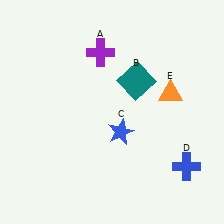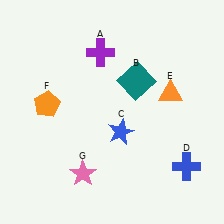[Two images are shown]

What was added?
An orange pentagon (F), a pink star (G) were added in Image 2.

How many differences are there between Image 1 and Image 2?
There are 2 differences between the two images.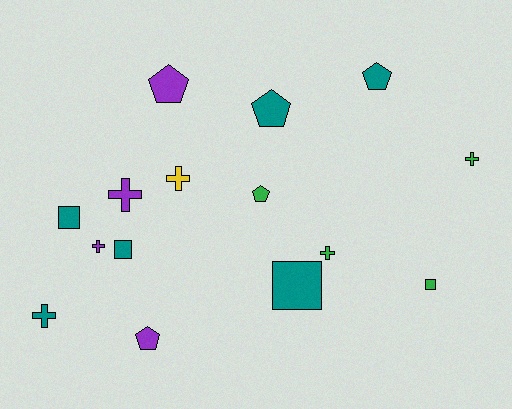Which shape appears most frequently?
Cross, with 6 objects.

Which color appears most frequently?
Teal, with 6 objects.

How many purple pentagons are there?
There are 2 purple pentagons.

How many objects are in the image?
There are 15 objects.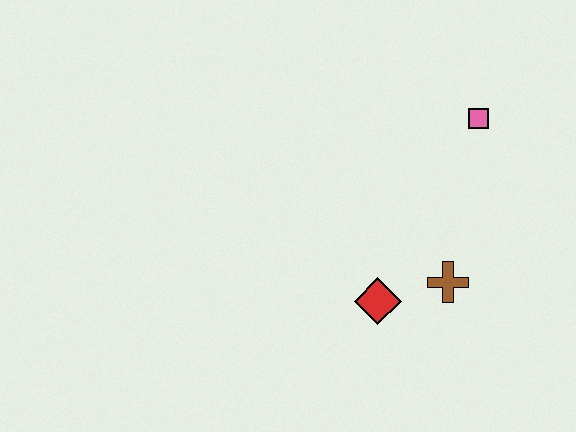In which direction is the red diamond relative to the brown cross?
The red diamond is to the left of the brown cross.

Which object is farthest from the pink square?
The red diamond is farthest from the pink square.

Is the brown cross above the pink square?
No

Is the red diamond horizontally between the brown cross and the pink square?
No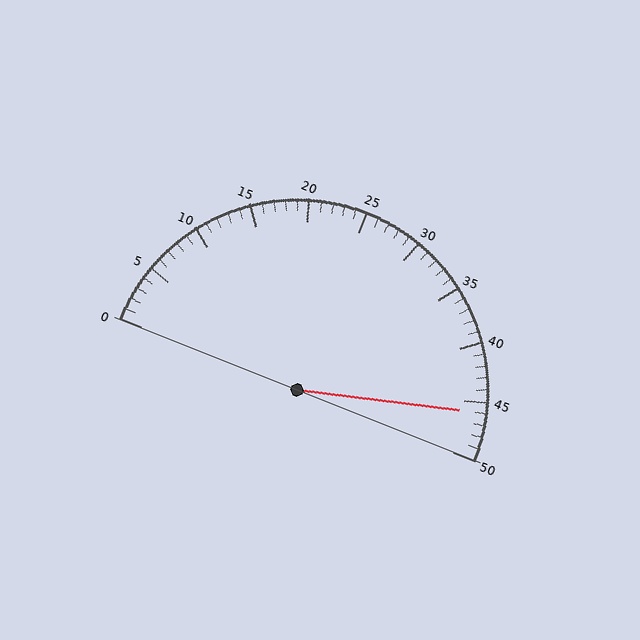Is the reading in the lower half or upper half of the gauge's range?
The reading is in the upper half of the range (0 to 50).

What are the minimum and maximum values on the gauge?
The gauge ranges from 0 to 50.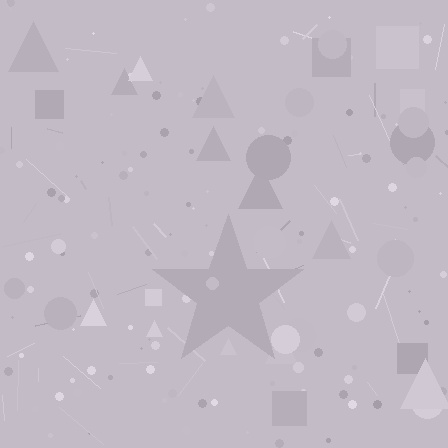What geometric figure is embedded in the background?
A star is embedded in the background.